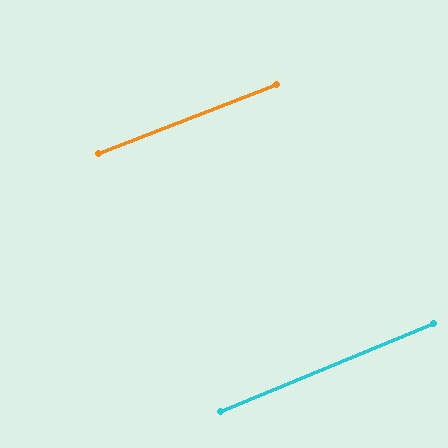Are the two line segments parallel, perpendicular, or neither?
Parallel — their directions differ by only 1.2°.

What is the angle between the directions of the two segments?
Approximately 1 degree.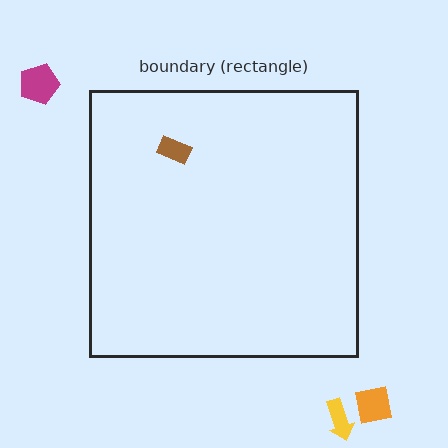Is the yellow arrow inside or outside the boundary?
Outside.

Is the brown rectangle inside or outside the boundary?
Inside.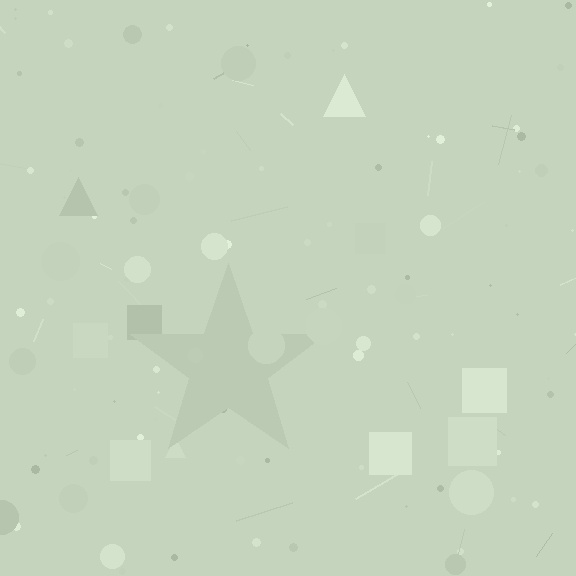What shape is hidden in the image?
A star is hidden in the image.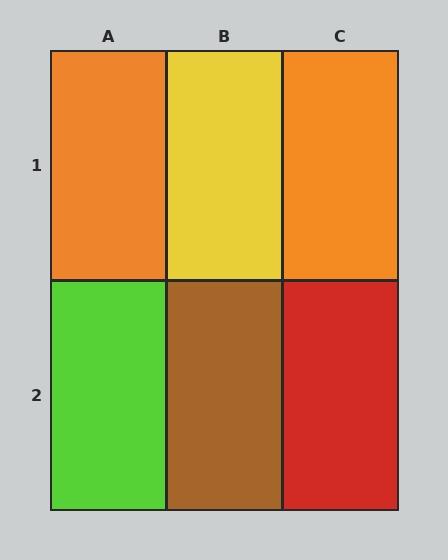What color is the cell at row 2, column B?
Brown.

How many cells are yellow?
1 cell is yellow.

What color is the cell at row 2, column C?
Red.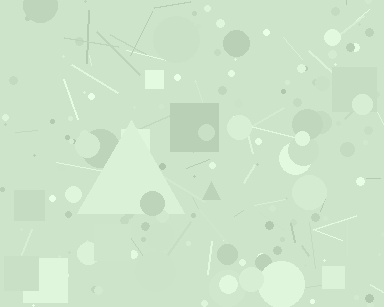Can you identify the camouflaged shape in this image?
The camouflaged shape is a triangle.